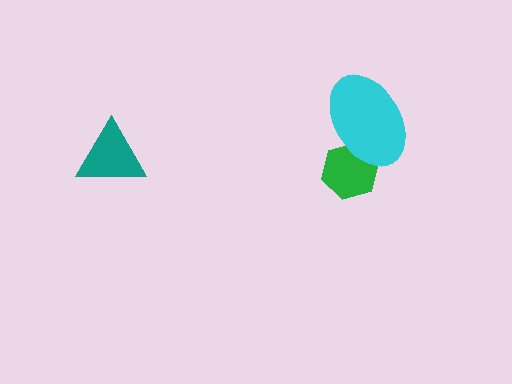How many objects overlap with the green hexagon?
1 object overlaps with the green hexagon.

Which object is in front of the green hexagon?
The cyan ellipse is in front of the green hexagon.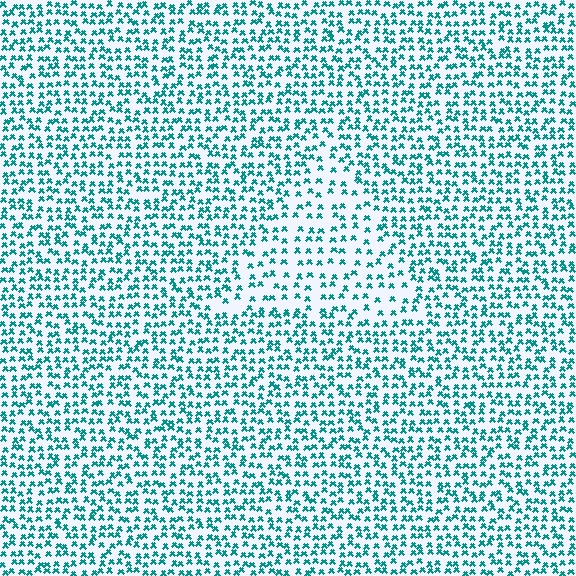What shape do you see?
I see a triangle.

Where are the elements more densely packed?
The elements are more densely packed outside the triangle boundary.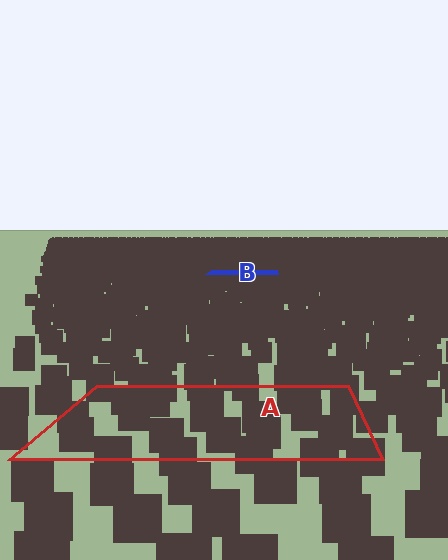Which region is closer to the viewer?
Region A is closer. The texture elements there are larger and more spread out.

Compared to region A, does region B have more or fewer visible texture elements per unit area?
Region B has more texture elements per unit area — they are packed more densely because it is farther away.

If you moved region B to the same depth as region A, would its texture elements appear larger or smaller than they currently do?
They would appear larger. At a closer depth, the same texture elements are projected at a bigger on-screen size.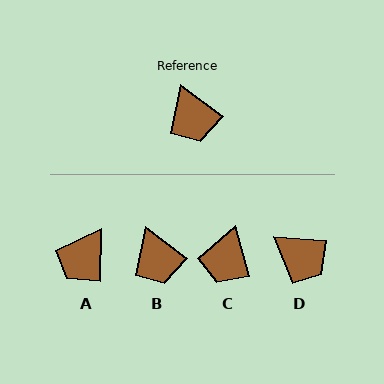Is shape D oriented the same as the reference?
No, it is off by about 33 degrees.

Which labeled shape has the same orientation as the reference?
B.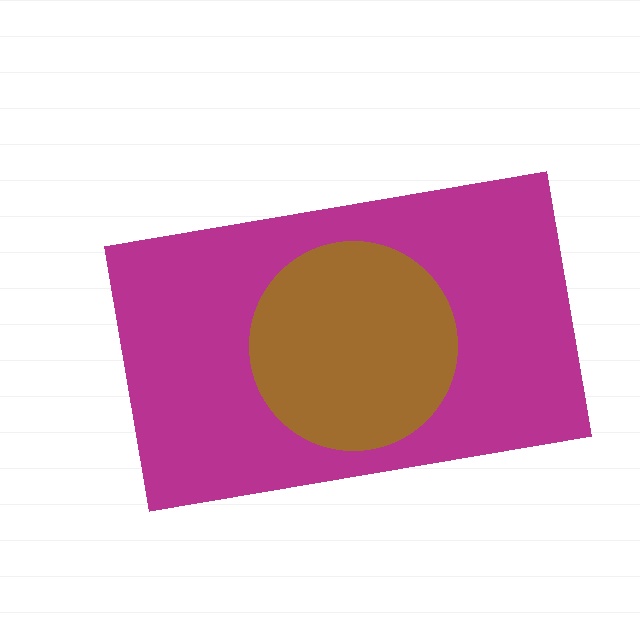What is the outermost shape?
The magenta rectangle.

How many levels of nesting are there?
2.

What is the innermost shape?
The brown circle.